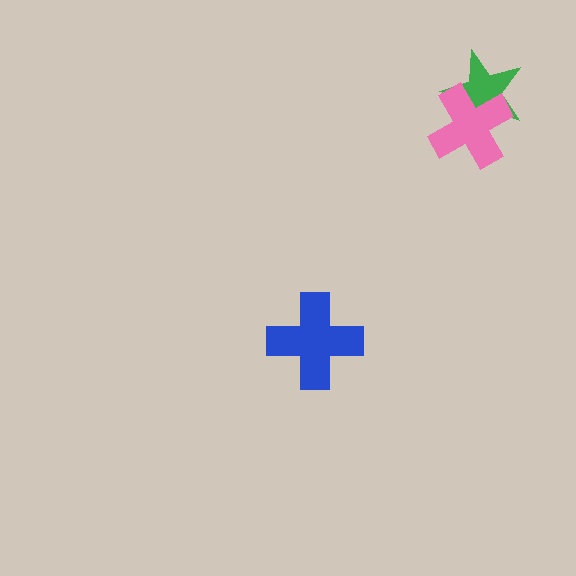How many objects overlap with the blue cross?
0 objects overlap with the blue cross.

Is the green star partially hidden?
Yes, it is partially covered by another shape.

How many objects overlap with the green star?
1 object overlaps with the green star.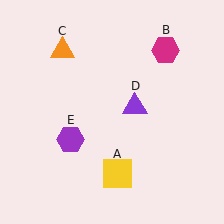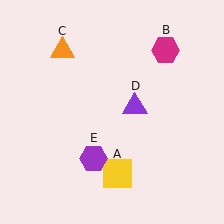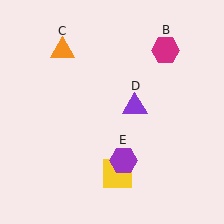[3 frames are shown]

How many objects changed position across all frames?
1 object changed position: purple hexagon (object E).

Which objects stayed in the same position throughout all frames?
Yellow square (object A) and magenta hexagon (object B) and orange triangle (object C) and purple triangle (object D) remained stationary.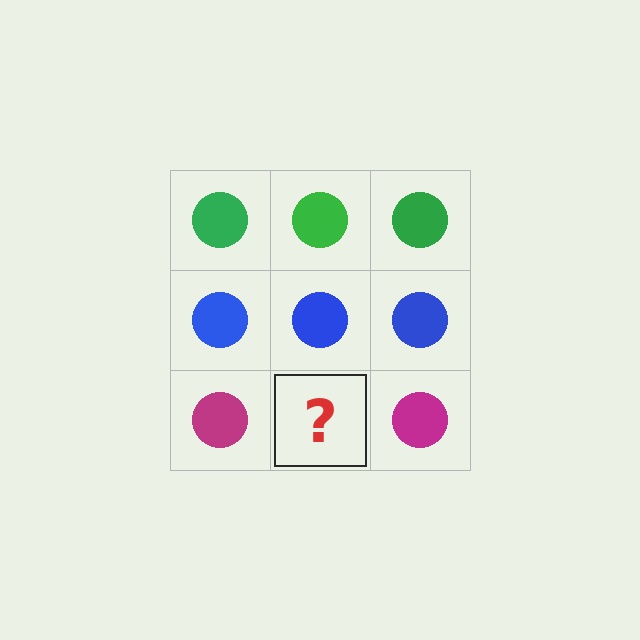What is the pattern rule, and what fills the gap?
The rule is that each row has a consistent color. The gap should be filled with a magenta circle.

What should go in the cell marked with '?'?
The missing cell should contain a magenta circle.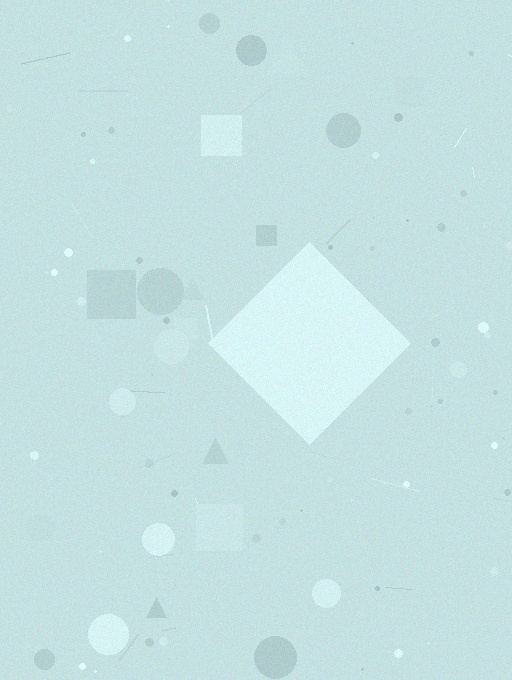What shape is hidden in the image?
A diamond is hidden in the image.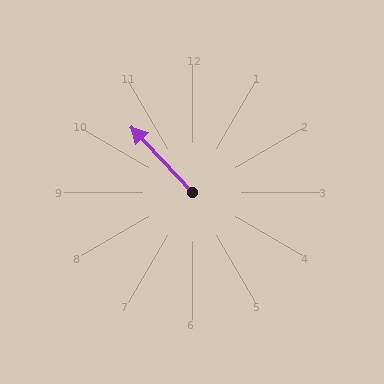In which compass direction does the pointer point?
Northwest.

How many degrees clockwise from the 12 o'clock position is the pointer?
Approximately 317 degrees.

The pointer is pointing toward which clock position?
Roughly 11 o'clock.